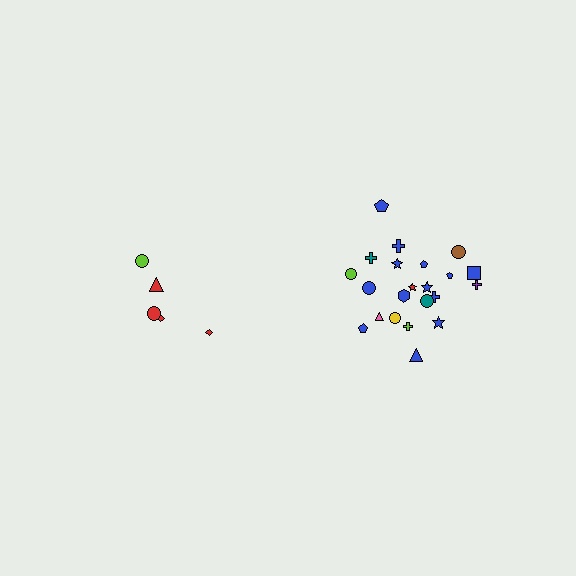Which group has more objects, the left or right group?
The right group.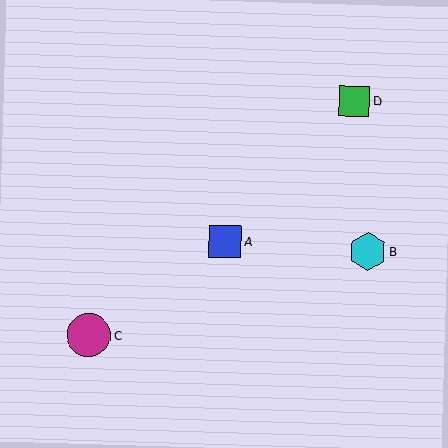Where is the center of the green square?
The center of the green square is at (354, 101).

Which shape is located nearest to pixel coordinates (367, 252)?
The cyan hexagon (labeled B) at (368, 251) is nearest to that location.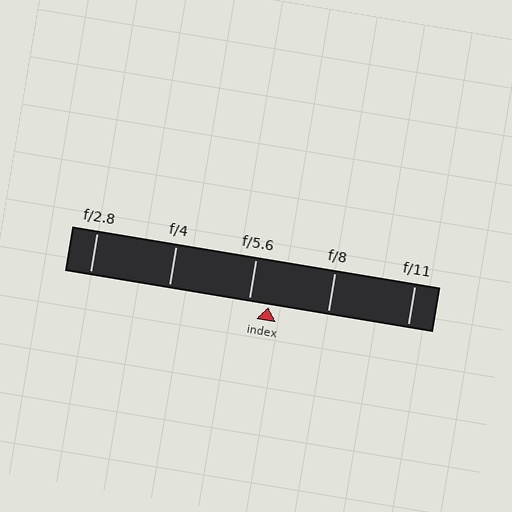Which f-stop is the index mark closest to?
The index mark is closest to f/5.6.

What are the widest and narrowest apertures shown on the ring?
The widest aperture shown is f/2.8 and the narrowest is f/11.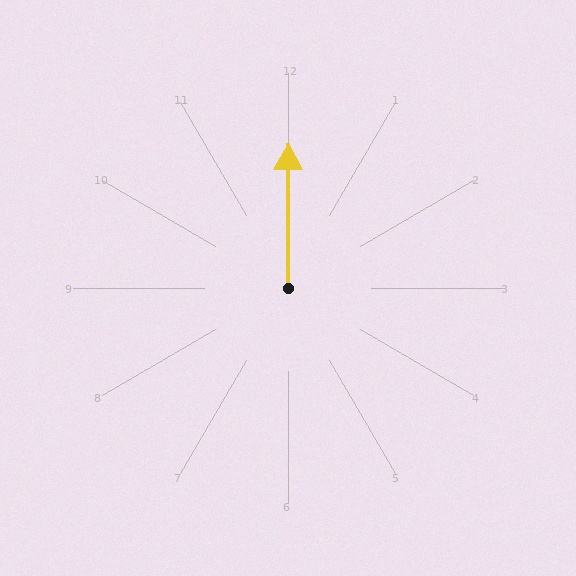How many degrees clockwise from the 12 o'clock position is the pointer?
Approximately 0 degrees.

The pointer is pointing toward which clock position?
Roughly 12 o'clock.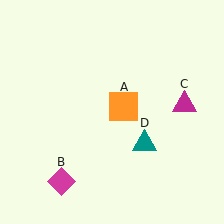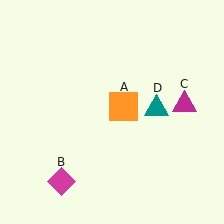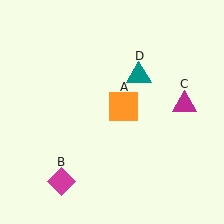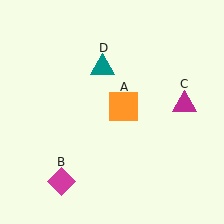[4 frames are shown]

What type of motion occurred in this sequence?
The teal triangle (object D) rotated counterclockwise around the center of the scene.